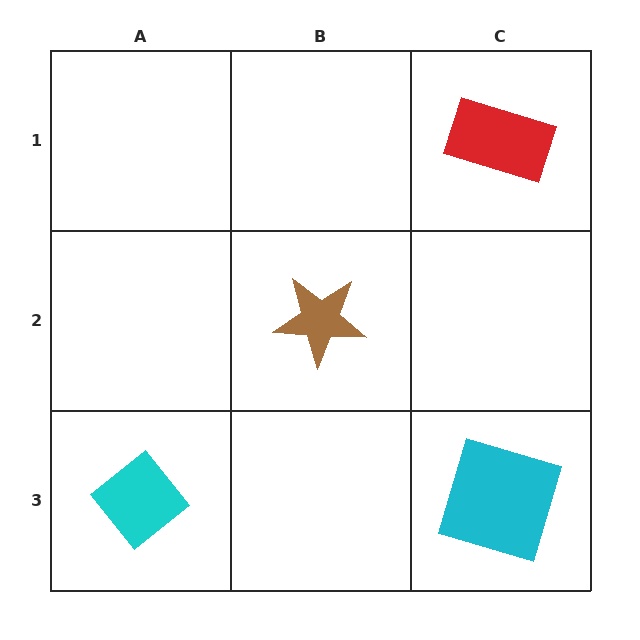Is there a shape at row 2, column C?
No, that cell is empty.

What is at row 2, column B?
A brown star.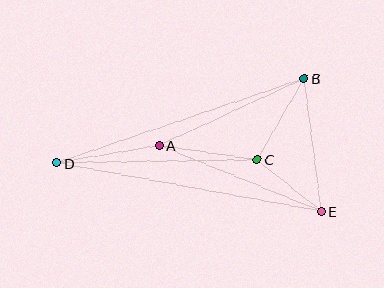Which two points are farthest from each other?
Points D and E are farthest from each other.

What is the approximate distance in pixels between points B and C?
The distance between B and C is approximately 94 pixels.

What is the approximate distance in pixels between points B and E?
The distance between B and E is approximately 134 pixels.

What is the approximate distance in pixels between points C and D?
The distance between C and D is approximately 200 pixels.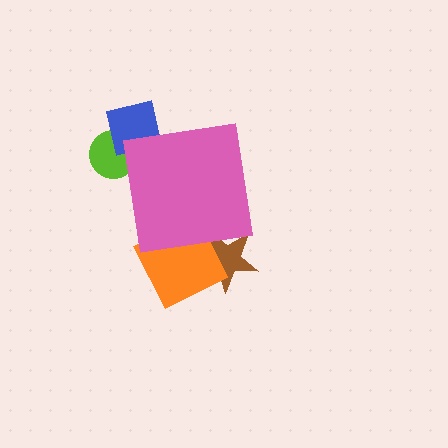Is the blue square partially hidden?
Yes, the blue square is partially hidden behind the pink square.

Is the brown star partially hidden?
Yes, the brown star is partially hidden behind the pink square.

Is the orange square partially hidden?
Yes, the orange square is partially hidden behind the pink square.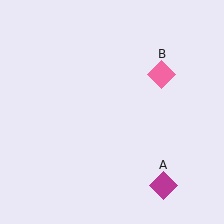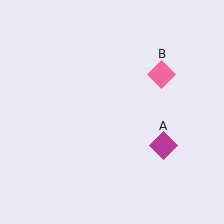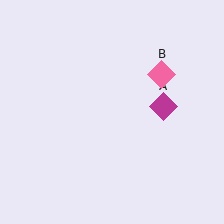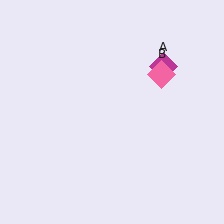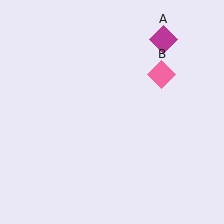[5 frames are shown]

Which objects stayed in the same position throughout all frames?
Pink diamond (object B) remained stationary.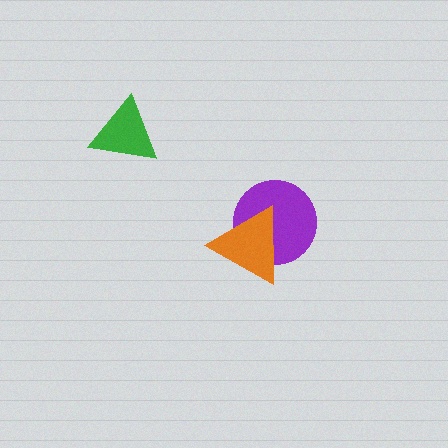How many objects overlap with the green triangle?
0 objects overlap with the green triangle.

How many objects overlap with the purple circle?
1 object overlaps with the purple circle.